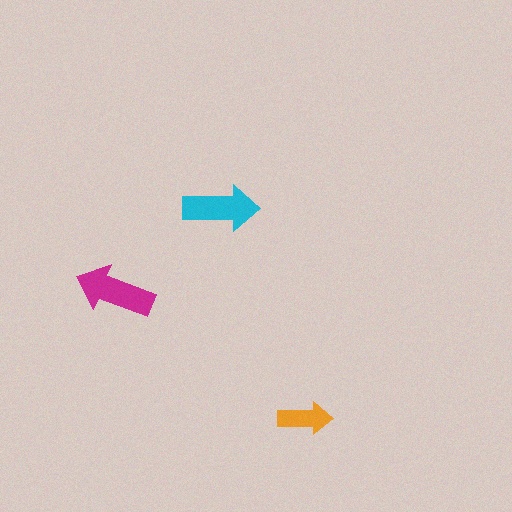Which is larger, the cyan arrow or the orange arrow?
The cyan one.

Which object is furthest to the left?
The magenta arrow is leftmost.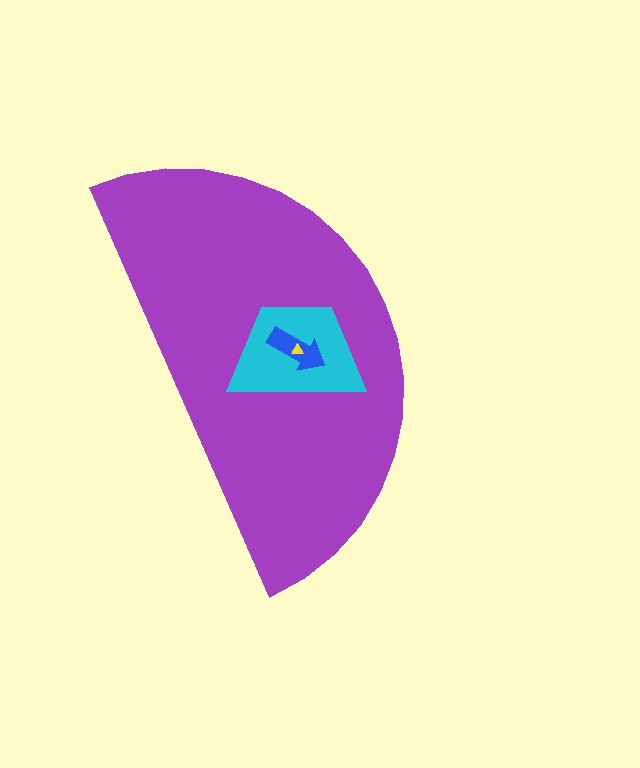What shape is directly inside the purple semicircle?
The cyan trapezoid.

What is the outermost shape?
The purple semicircle.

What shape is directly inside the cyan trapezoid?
The blue arrow.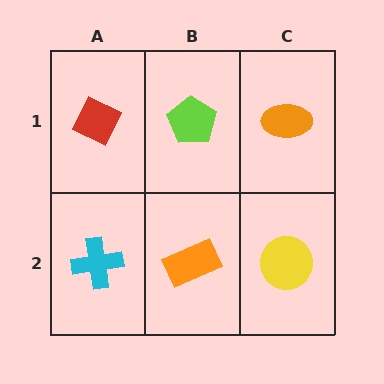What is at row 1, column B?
A lime pentagon.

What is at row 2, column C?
A yellow circle.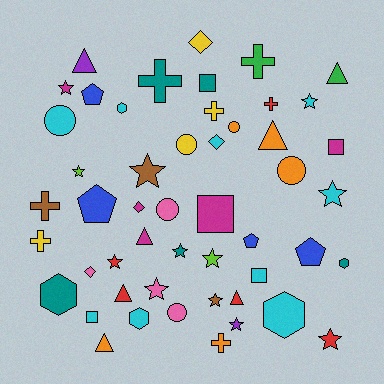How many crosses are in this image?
There are 7 crosses.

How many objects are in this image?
There are 50 objects.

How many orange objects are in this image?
There are 5 orange objects.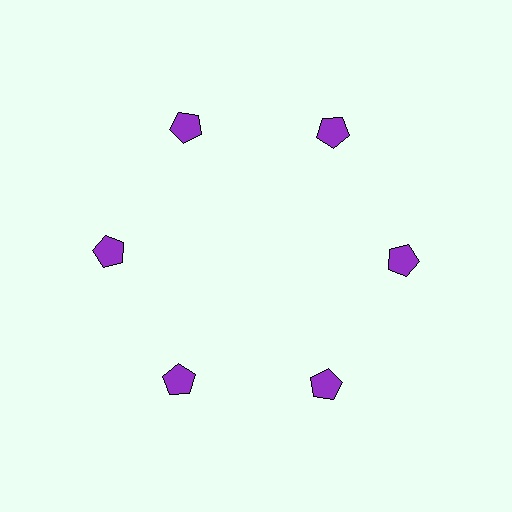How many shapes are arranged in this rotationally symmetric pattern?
There are 6 shapes, arranged in 6 groups of 1.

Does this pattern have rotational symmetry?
Yes, this pattern has 6-fold rotational symmetry. It looks the same after rotating 60 degrees around the center.